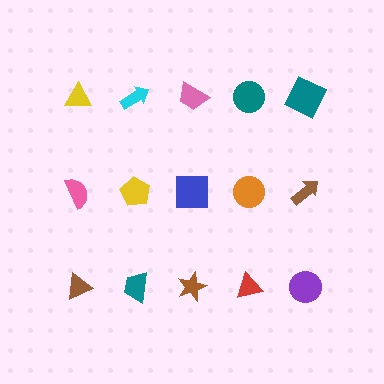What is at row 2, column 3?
A blue square.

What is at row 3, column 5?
A purple circle.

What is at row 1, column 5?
A teal square.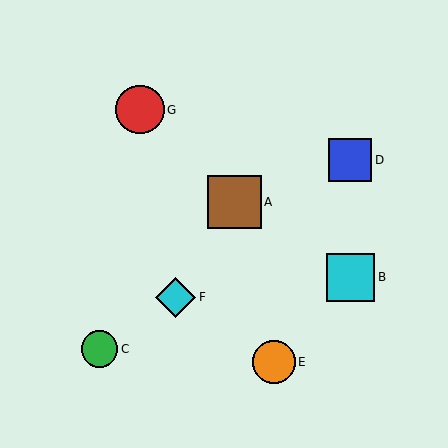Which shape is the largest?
The brown square (labeled A) is the largest.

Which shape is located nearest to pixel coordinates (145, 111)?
The red circle (labeled G) at (140, 110) is nearest to that location.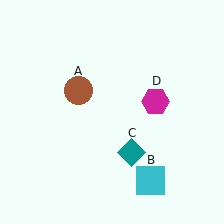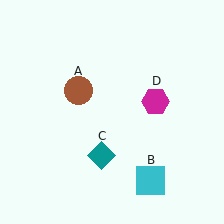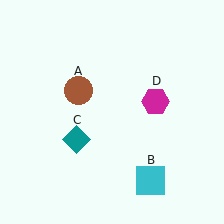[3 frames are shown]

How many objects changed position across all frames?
1 object changed position: teal diamond (object C).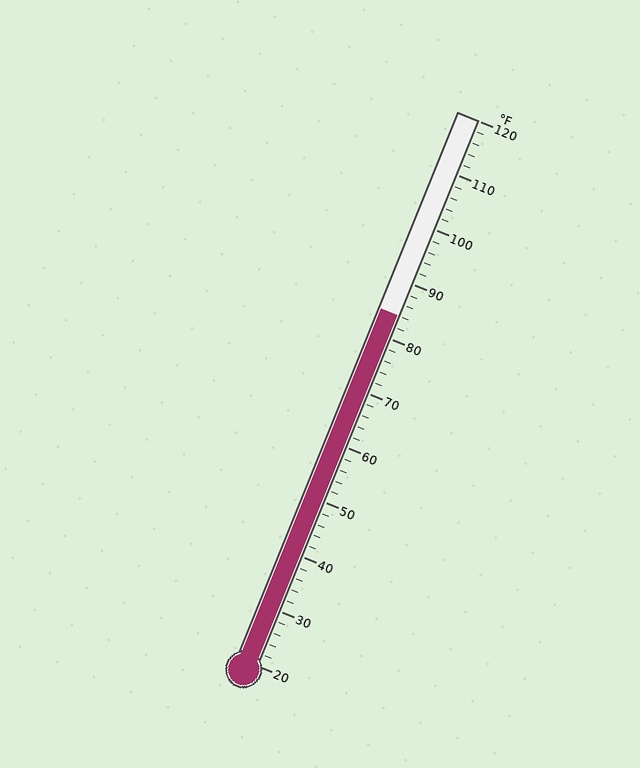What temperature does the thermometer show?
The thermometer shows approximately 84°F.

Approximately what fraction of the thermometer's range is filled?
The thermometer is filled to approximately 65% of its range.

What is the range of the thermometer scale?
The thermometer scale ranges from 20°F to 120°F.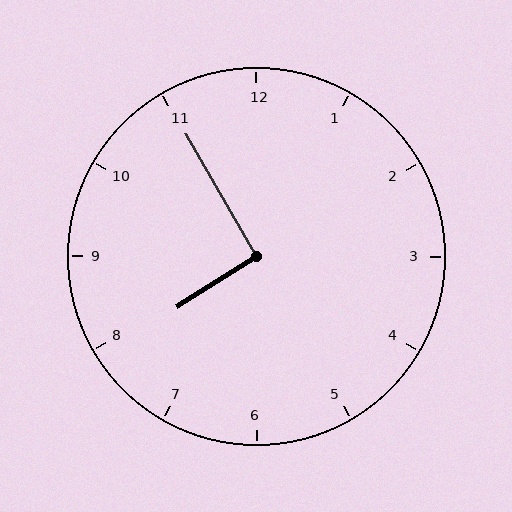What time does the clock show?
7:55.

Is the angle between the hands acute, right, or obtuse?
It is right.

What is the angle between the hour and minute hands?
Approximately 92 degrees.